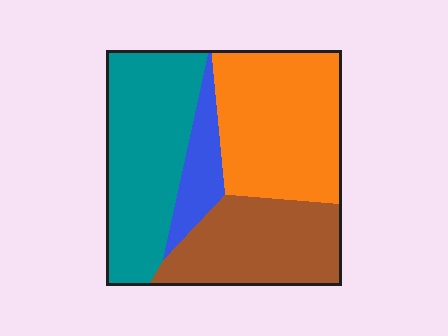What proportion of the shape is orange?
Orange covers about 35% of the shape.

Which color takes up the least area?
Blue, at roughly 10%.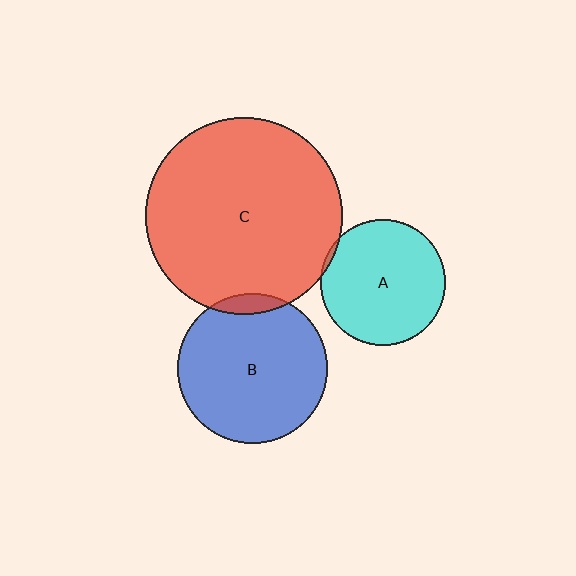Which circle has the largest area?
Circle C (red).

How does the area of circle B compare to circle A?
Approximately 1.4 times.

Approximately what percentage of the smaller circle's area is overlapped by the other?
Approximately 5%.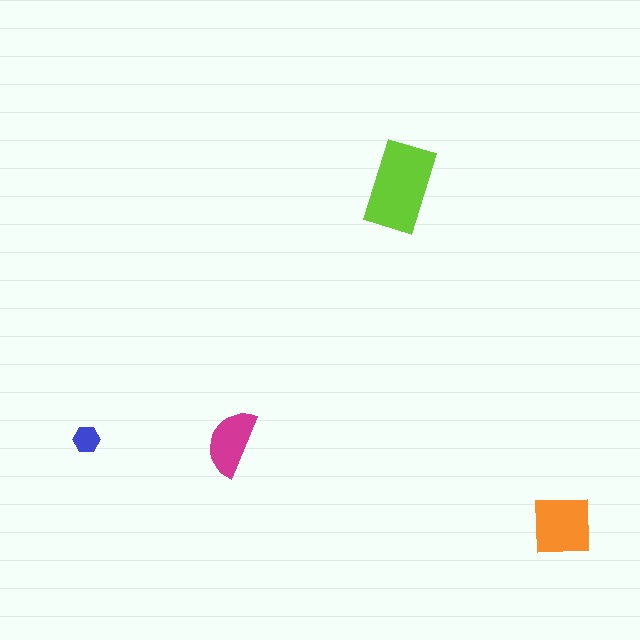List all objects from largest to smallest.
The lime rectangle, the orange square, the magenta semicircle, the blue hexagon.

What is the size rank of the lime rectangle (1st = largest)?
1st.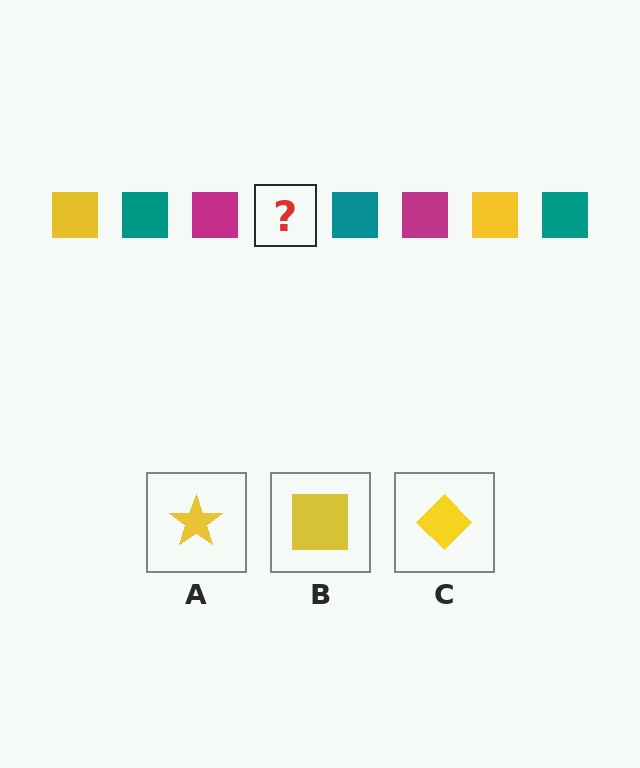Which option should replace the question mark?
Option B.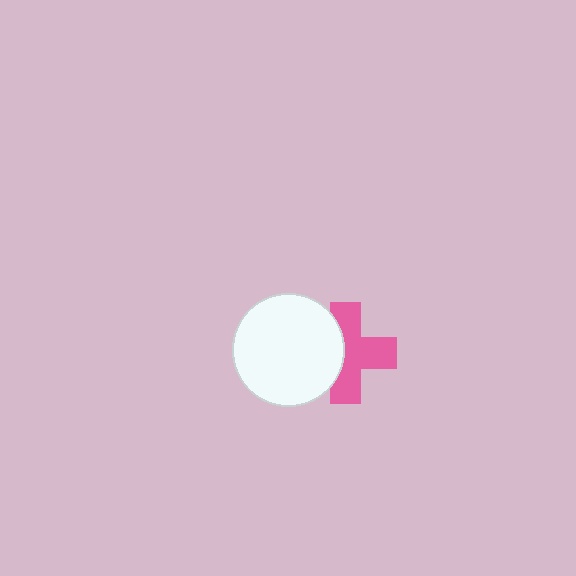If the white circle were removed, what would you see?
You would see the complete pink cross.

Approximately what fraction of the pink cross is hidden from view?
Roughly 36% of the pink cross is hidden behind the white circle.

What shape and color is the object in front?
The object in front is a white circle.